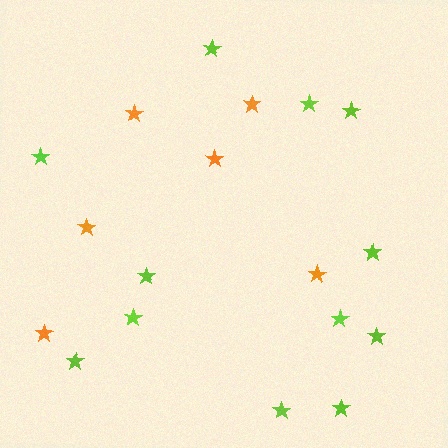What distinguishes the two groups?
There are 2 groups: one group of orange stars (6) and one group of lime stars (12).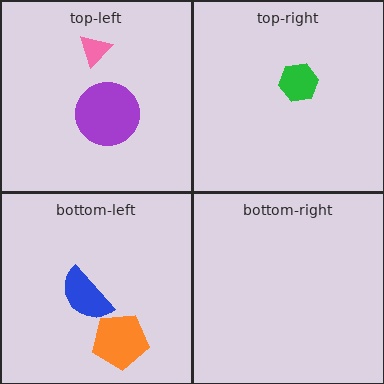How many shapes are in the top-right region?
1.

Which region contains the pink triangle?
The top-left region.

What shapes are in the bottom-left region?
The orange pentagon, the blue semicircle.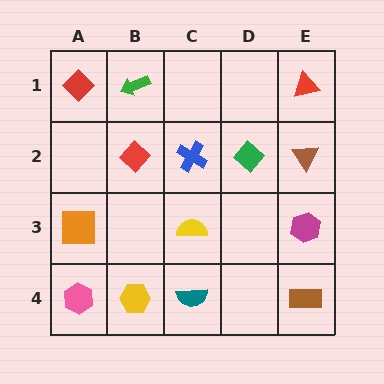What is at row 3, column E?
A magenta hexagon.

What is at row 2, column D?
A green diamond.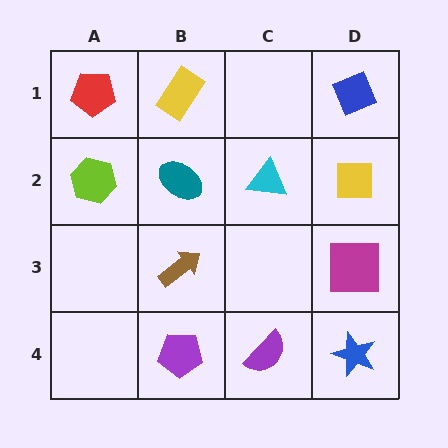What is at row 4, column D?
A blue star.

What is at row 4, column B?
A purple pentagon.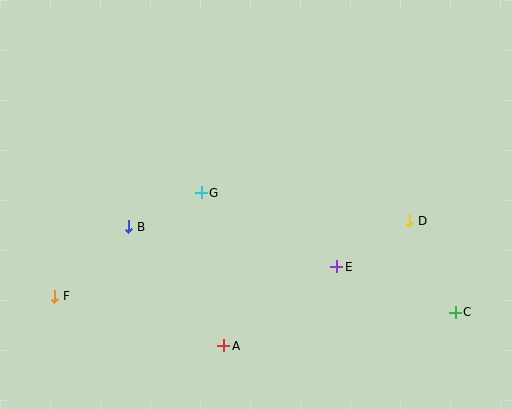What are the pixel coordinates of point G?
Point G is at (201, 193).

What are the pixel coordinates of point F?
Point F is at (55, 297).